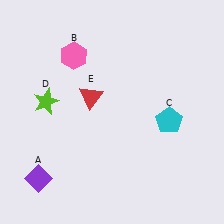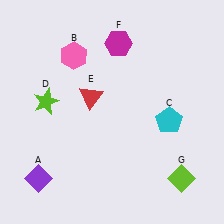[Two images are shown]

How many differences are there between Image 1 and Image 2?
There are 2 differences between the two images.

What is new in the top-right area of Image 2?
A magenta hexagon (F) was added in the top-right area of Image 2.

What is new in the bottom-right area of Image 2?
A lime diamond (G) was added in the bottom-right area of Image 2.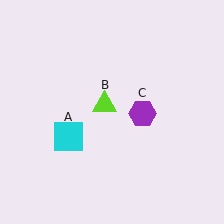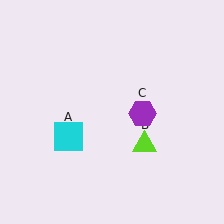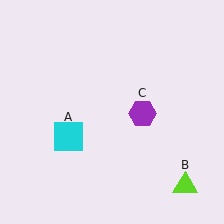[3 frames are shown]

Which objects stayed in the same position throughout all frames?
Cyan square (object A) and purple hexagon (object C) remained stationary.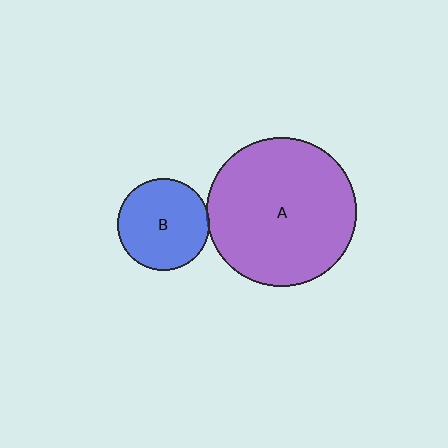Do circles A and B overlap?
Yes.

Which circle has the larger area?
Circle A (purple).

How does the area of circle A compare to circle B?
Approximately 2.6 times.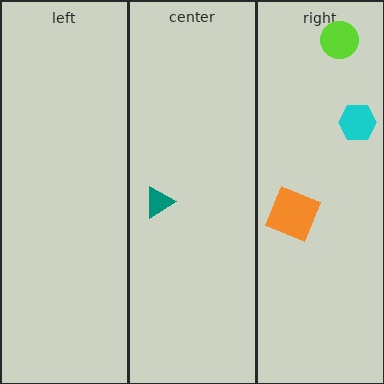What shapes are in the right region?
The lime circle, the orange square, the cyan hexagon.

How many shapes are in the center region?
1.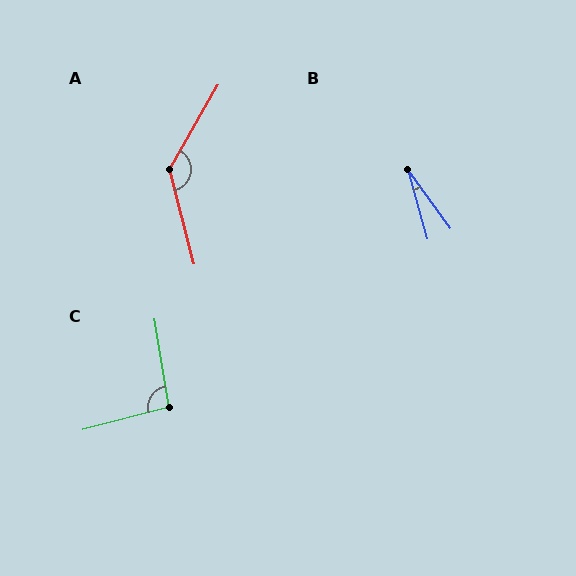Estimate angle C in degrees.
Approximately 95 degrees.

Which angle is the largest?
A, at approximately 136 degrees.